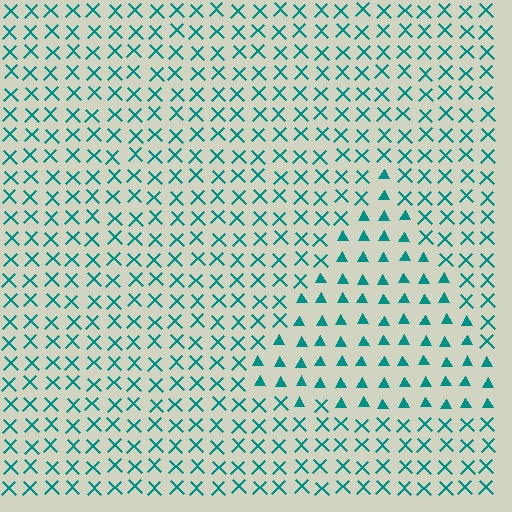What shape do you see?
I see a triangle.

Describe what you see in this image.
The image is filled with small teal elements arranged in a uniform grid. A triangle-shaped region contains triangles, while the surrounding area contains X marks. The boundary is defined purely by the change in element shape.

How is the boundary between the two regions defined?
The boundary is defined by a change in element shape: triangles inside vs. X marks outside. All elements share the same color and spacing.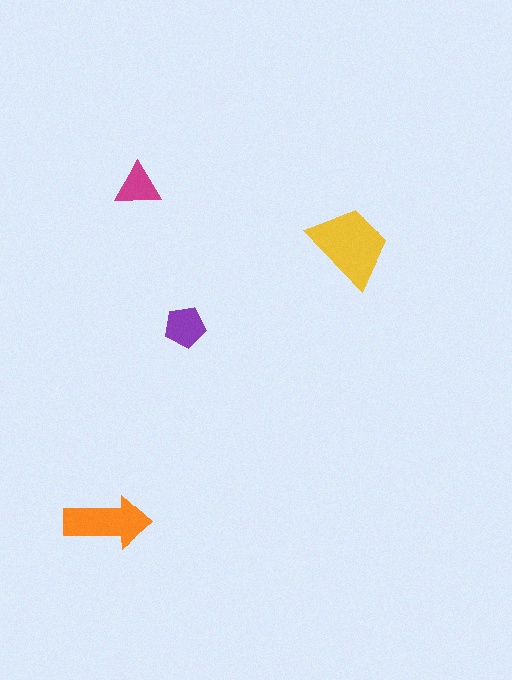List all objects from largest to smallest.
The yellow trapezoid, the orange arrow, the purple pentagon, the magenta triangle.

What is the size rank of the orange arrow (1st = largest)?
2nd.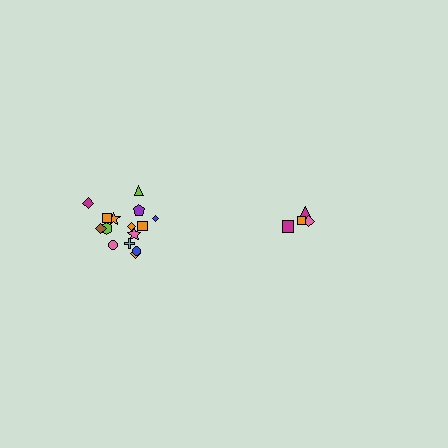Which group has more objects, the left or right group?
The left group.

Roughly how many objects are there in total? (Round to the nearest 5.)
Roughly 20 objects in total.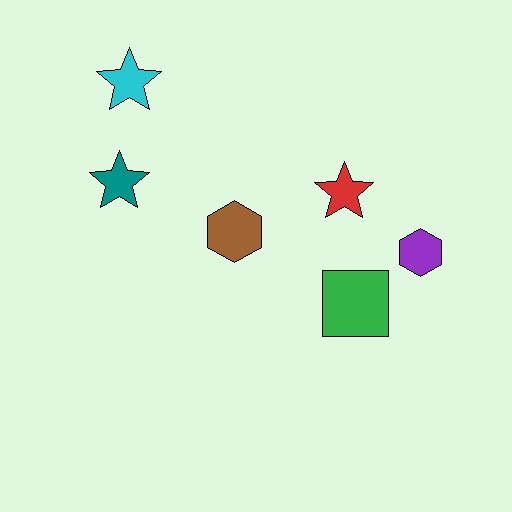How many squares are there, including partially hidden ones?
There is 1 square.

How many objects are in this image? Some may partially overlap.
There are 6 objects.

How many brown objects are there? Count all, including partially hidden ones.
There is 1 brown object.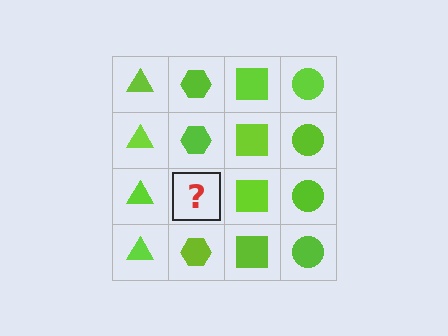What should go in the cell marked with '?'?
The missing cell should contain a lime hexagon.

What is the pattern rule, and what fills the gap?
The rule is that each column has a consistent shape. The gap should be filled with a lime hexagon.